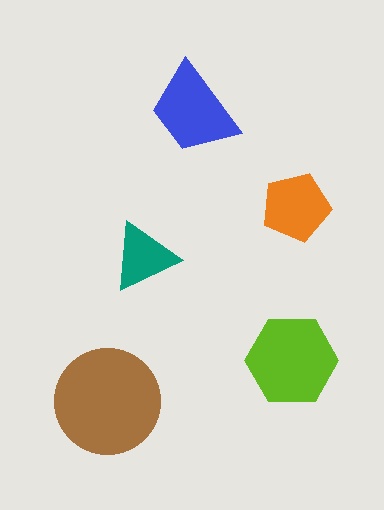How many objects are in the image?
There are 5 objects in the image.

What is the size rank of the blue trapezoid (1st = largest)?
3rd.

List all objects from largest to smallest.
The brown circle, the lime hexagon, the blue trapezoid, the orange pentagon, the teal triangle.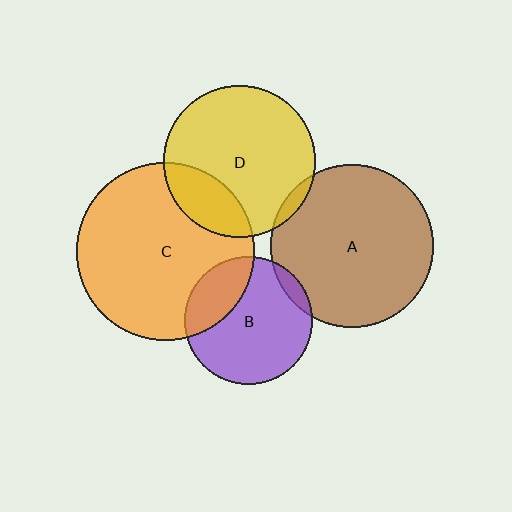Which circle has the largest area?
Circle C (orange).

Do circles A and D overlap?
Yes.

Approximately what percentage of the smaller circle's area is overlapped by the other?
Approximately 5%.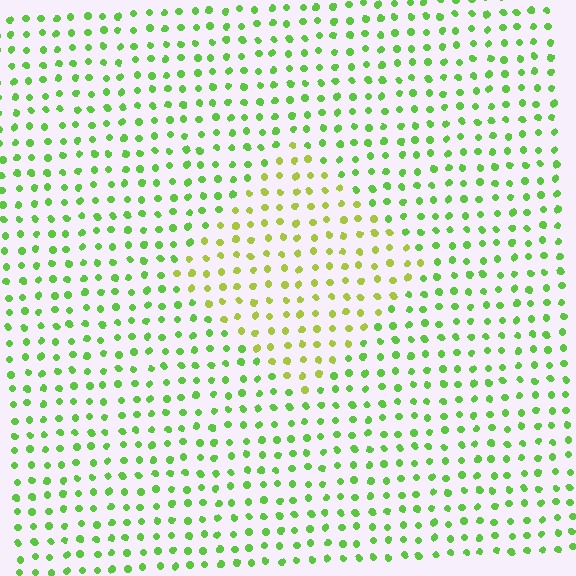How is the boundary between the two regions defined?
The boundary is defined purely by a slight shift in hue (about 33 degrees). Spacing, size, and orientation are identical on both sides.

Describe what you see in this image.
The image is filled with small lime elements in a uniform arrangement. A diamond-shaped region is visible where the elements are tinted to a slightly different hue, forming a subtle color boundary.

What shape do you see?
I see a diamond.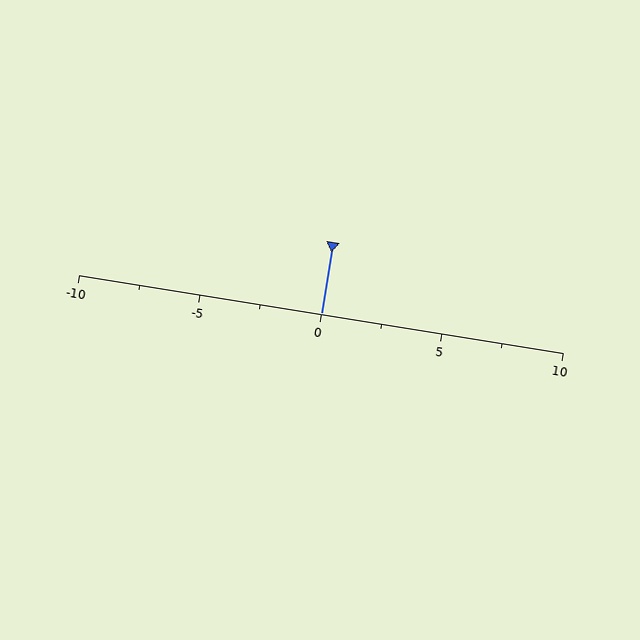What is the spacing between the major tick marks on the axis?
The major ticks are spaced 5 apart.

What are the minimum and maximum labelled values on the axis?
The axis runs from -10 to 10.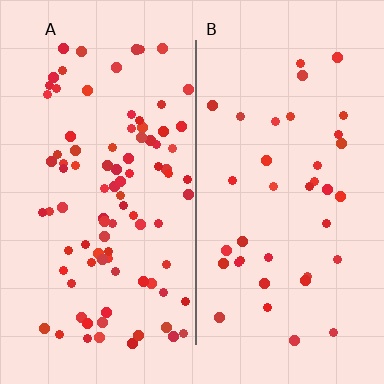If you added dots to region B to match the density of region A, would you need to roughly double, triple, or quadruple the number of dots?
Approximately double.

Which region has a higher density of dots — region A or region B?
A (the left).